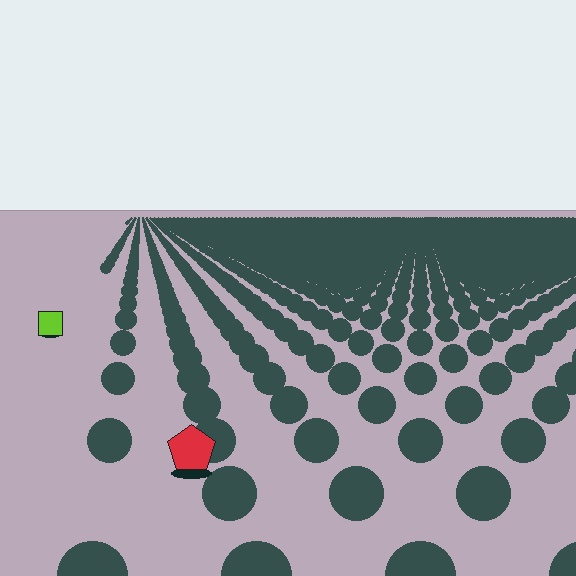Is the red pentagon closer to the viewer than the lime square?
Yes. The red pentagon is closer — you can tell from the texture gradient: the ground texture is coarser near it.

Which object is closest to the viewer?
The red pentagon is closest. The texture marks near it are larger and more spread out.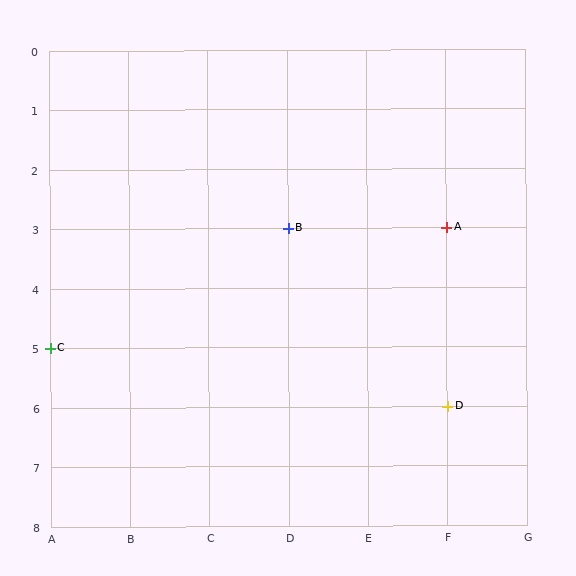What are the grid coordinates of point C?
Point C is at grid coordinates (A, 5).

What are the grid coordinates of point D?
Point D is at grid coordinates (F, 6).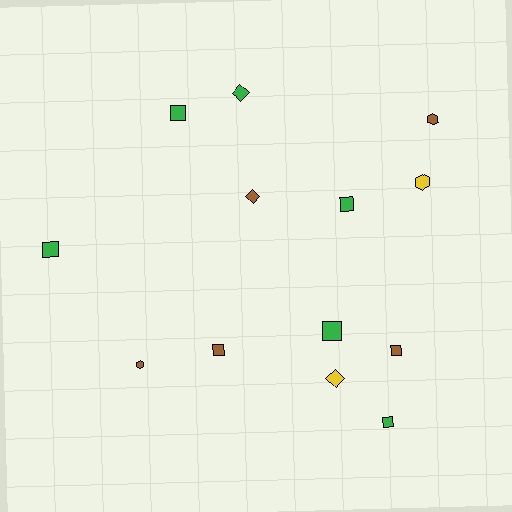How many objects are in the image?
There are 13 objects.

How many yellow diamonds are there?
There is 1 yellow diamond.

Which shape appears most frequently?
Square, with 7 objects.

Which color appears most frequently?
Green, with 6 objects.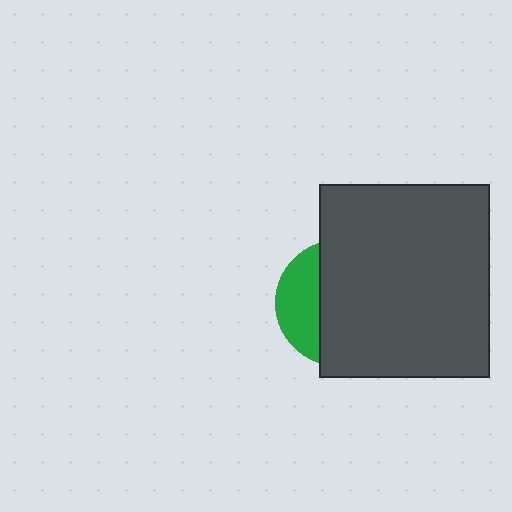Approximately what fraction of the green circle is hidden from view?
Roughly 68% of the green circle is hidden behind the dark gray rectangle.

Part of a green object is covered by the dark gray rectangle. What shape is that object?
It is a circle.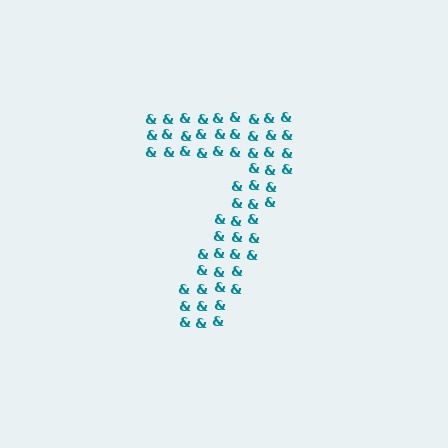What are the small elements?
The small elements are ampersands.